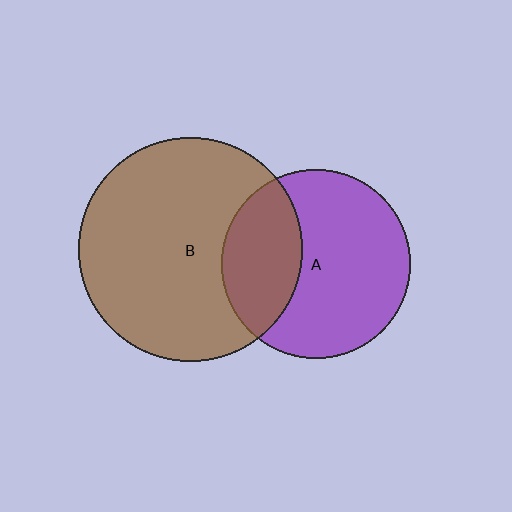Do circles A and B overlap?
Yes.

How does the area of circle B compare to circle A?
Approximately 1.4 times.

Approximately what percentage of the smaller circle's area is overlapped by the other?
Approximately 30%.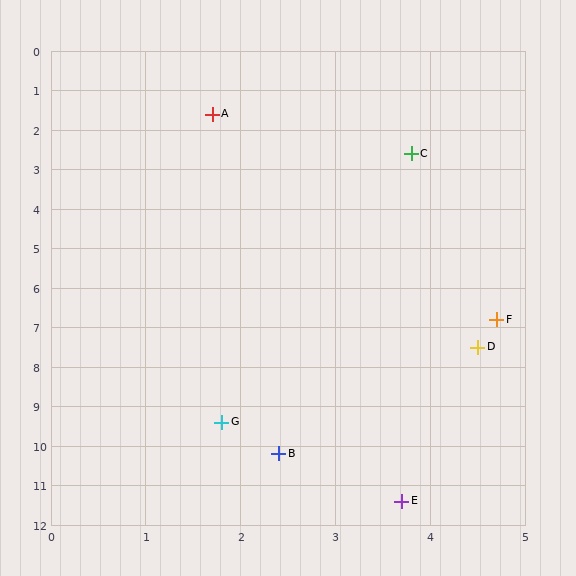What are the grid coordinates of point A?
Point A is at approximately (1.7, 1.6).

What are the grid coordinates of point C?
Point C is at approximately (3.8, 2.6).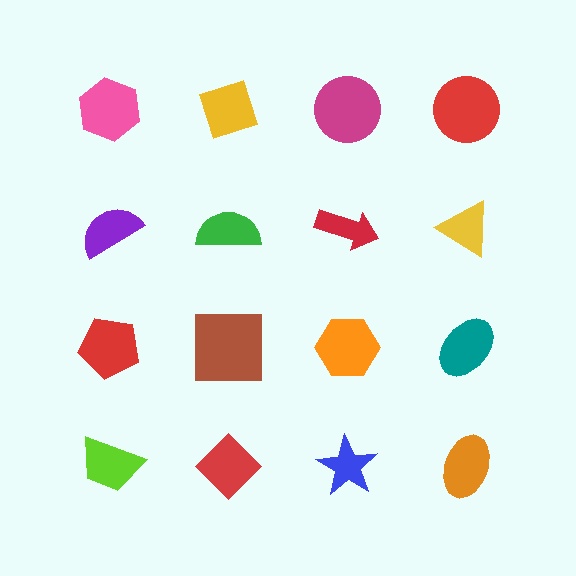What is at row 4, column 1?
A lime trapezoid.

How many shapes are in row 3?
4 shapes.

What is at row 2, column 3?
A red arrow.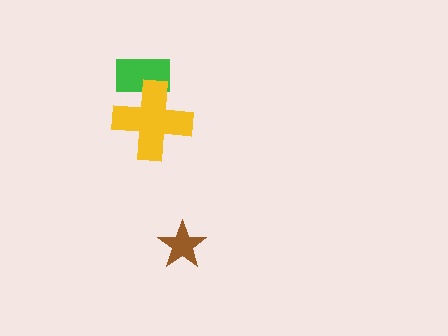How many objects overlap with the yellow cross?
1 object overlaps with the yellow cross.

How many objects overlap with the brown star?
0 objects overlap with the brown star.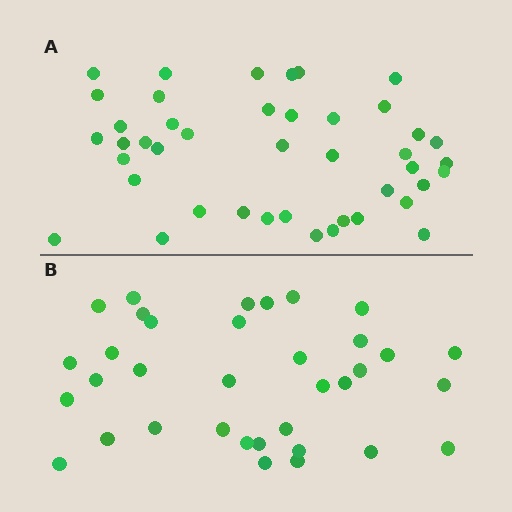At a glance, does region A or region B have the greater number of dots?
Region A (the top region) has more dots.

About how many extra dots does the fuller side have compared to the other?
Region A has roughly 8 or so more dots than region B.